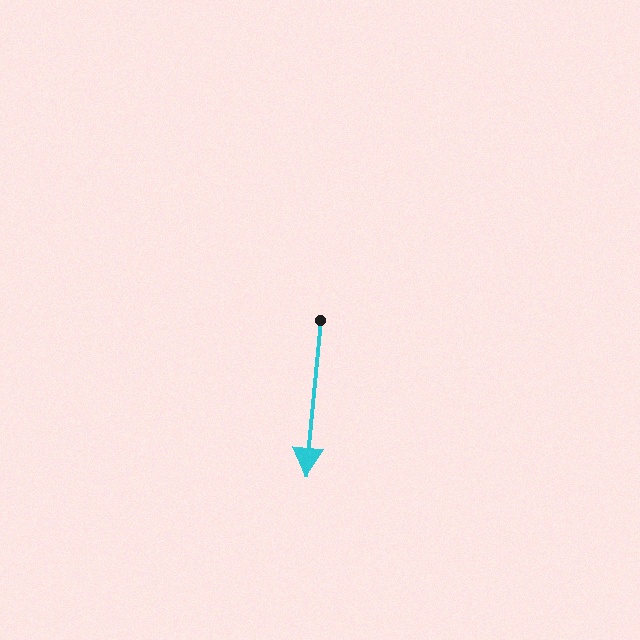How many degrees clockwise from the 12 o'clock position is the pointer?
Approximately 185 degrees.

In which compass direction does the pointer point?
South.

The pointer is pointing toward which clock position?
Roughly 6 o'clock.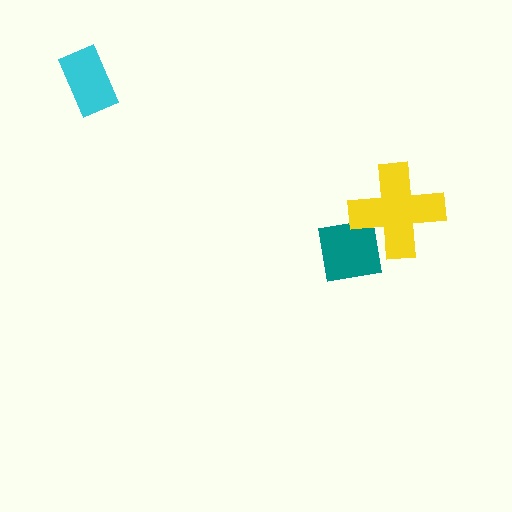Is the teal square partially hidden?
Yes, it is partially covered by another shape.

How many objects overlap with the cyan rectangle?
0 objects overlap with the cyan rectangle.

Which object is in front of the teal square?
The yellow cross is in front of the teal square.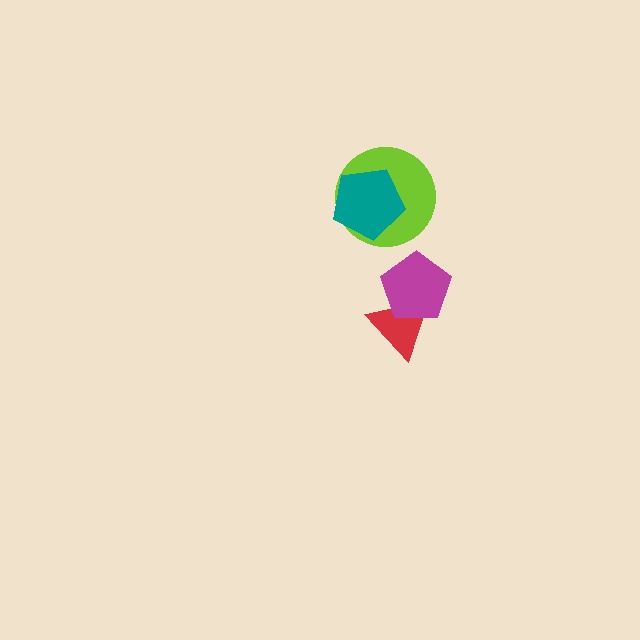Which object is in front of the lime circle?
The teal pentagon is in front of the lime circle.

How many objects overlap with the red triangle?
1 object overlaps with the red triangle.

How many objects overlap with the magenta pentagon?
1 object overlaps with the magenta pentagon.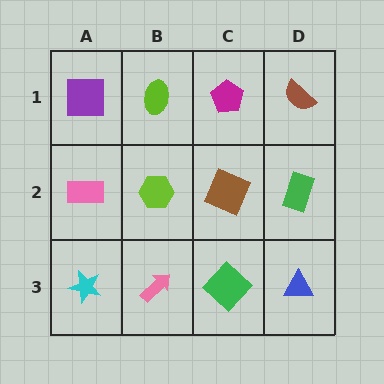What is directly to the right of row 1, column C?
A brown semicircle.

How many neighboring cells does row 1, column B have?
3.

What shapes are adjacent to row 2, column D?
A brown semicircle (row 1, column D), a blue triangle (row 3, column D), a brown square (row 2, column C).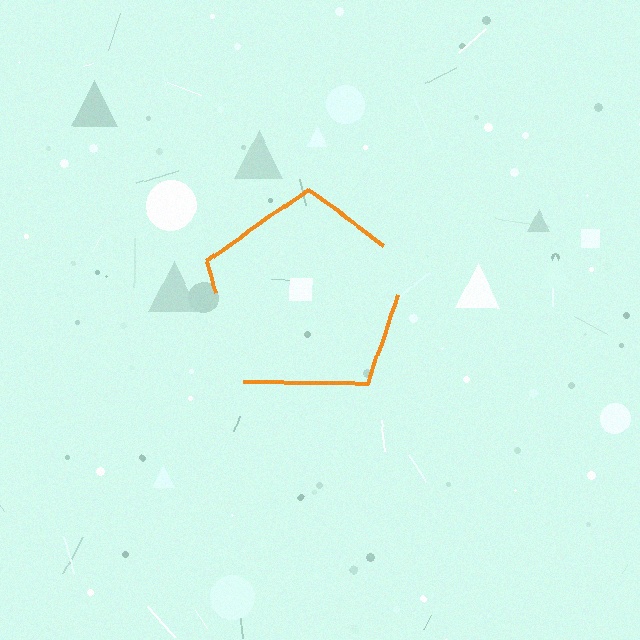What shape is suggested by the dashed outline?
The dashed outline suggests a pentagon.